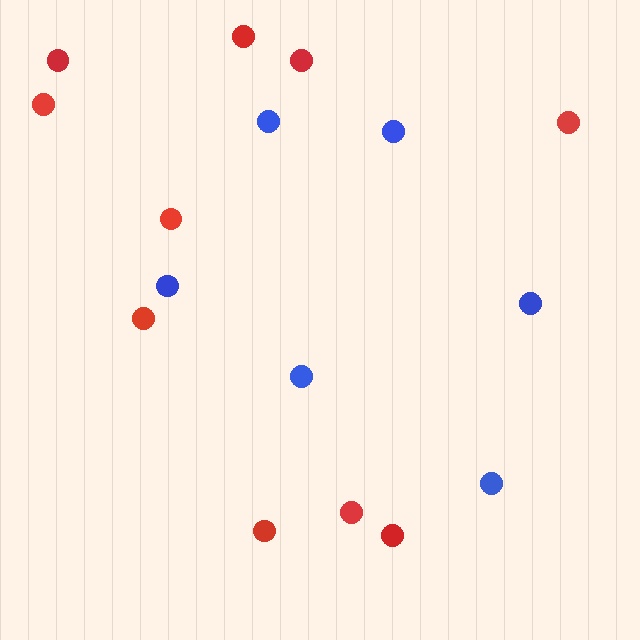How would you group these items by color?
There are 2 groups: one group of blue circles (6) and one group of red circles (10).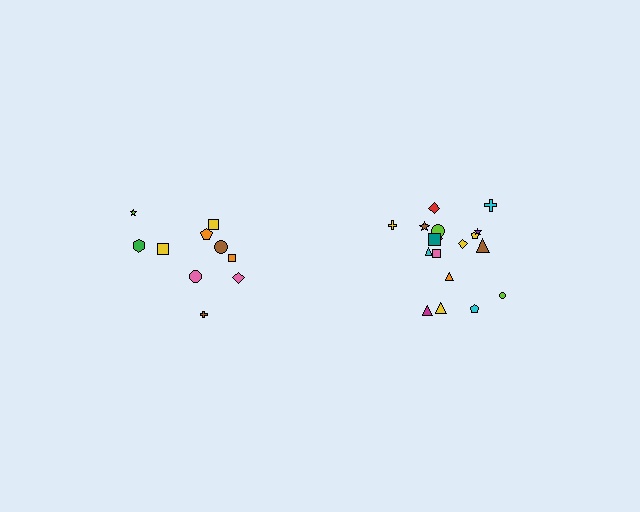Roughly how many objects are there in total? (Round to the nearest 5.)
Roughly 30 objects in total.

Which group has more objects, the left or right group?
The right group.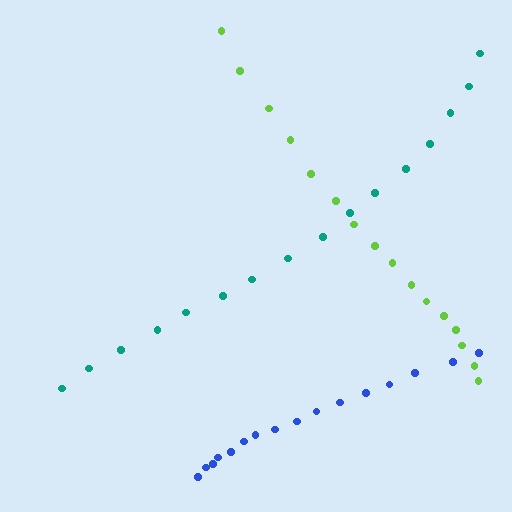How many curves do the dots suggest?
There are 3 distinct paths.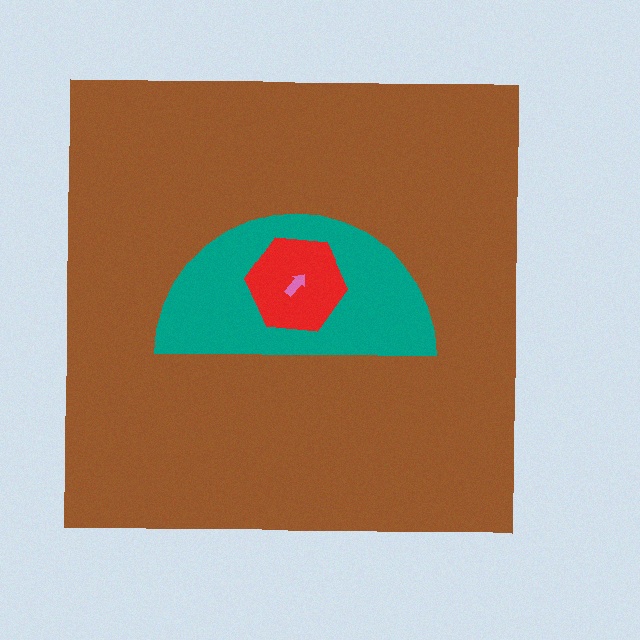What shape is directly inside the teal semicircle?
The red hexagon.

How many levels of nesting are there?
4.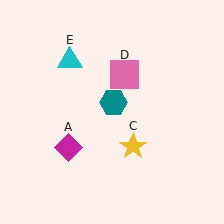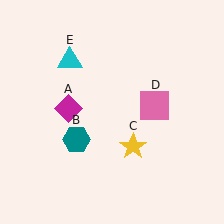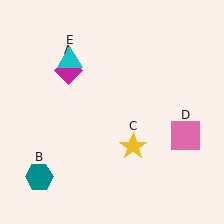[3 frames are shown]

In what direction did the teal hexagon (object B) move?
The teal hexagon (object B) moved down and to the left.